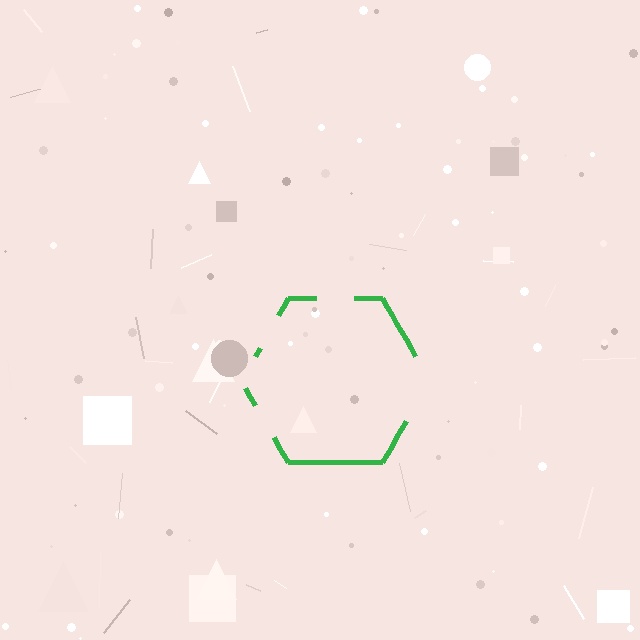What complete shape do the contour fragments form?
The contour fragments form a hexagon.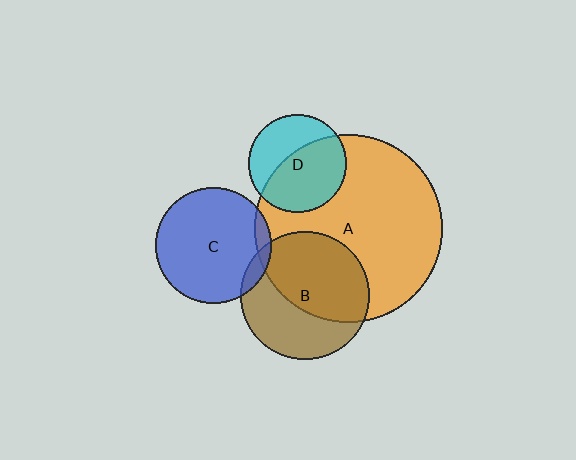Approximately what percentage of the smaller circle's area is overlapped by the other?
Approximately 60%.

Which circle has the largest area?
Circle A (orange).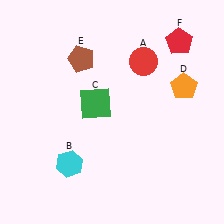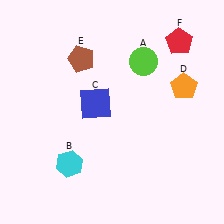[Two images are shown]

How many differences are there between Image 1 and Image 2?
There are 2 differences between the two images.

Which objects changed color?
A changed from red to lime. C changed from green to blue.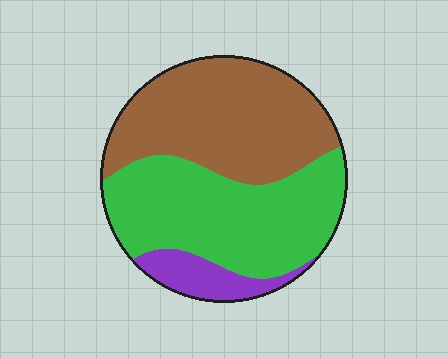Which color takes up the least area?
Purple, at roughly 10%.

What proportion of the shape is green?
Green takes up between a third and a half of the shape.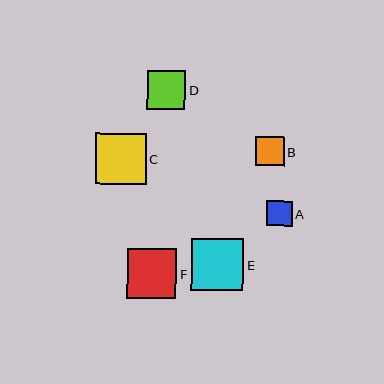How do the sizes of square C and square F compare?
Square C and square F are approximately the same size.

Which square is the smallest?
Square A is the smallest with a size of approximately 26 pixels.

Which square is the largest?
Square E is the largest with a size of approximately 53 pixels.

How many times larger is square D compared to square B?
Square D is approximately 1.3 times the size of square B.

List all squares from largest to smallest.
From largest to smallest: E, C, F, D, B, A.